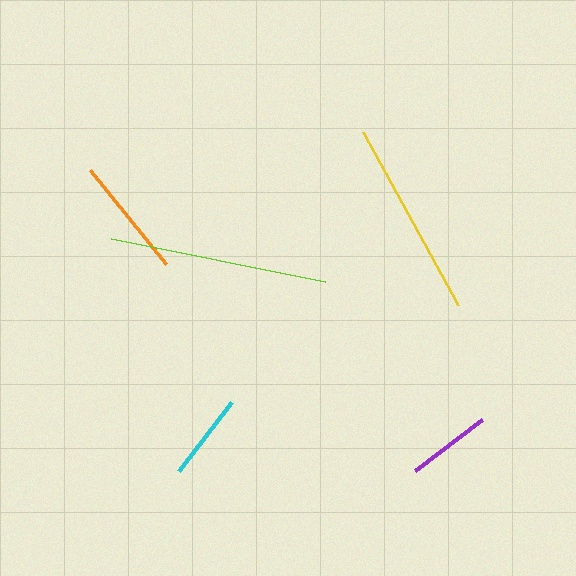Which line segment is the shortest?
The purple line is the shortest at approximately 85 pixels.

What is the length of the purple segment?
The purple segment is approximately 85 pixels long.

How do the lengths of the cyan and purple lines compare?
The cyan and purple lines are approximately the same length.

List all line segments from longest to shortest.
From longest to shortest: lime, yellow, orange, cyan, purple.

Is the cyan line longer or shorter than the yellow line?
The yellow line is longer than the cyan line.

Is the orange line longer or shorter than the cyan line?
The orange line is longer than the cyan line.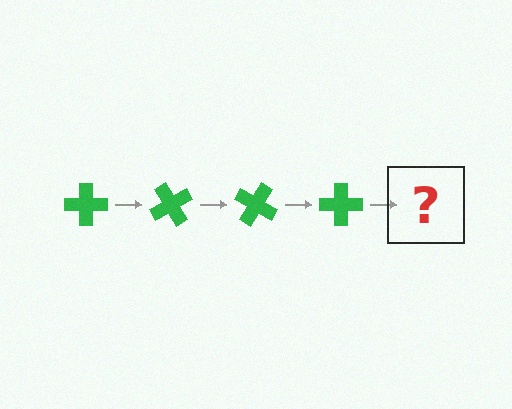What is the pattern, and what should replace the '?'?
The pattern is that the cross rotates 60 degrees each step. The '?' should be a green cross rotated 240 degrees.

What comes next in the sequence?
The next element should be a green cross rotated 240 degrees.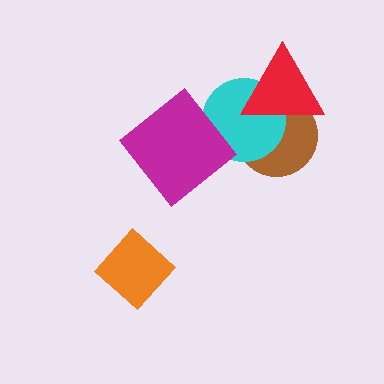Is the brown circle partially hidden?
Yes, it is partially covered by another shape.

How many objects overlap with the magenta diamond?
1 object overlaps with the magenta diamond.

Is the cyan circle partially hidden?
Yes, it is partially covered by another shape.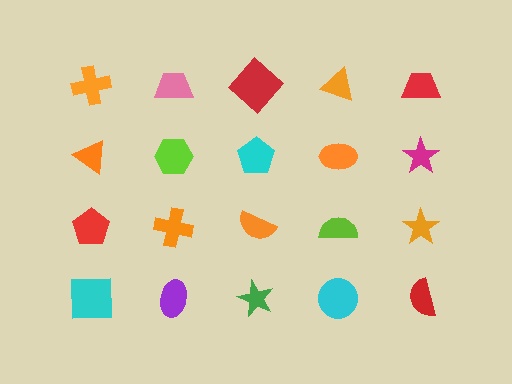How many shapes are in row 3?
5 shapes.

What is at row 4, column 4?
A cyan circle.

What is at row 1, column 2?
A pink trapezoid.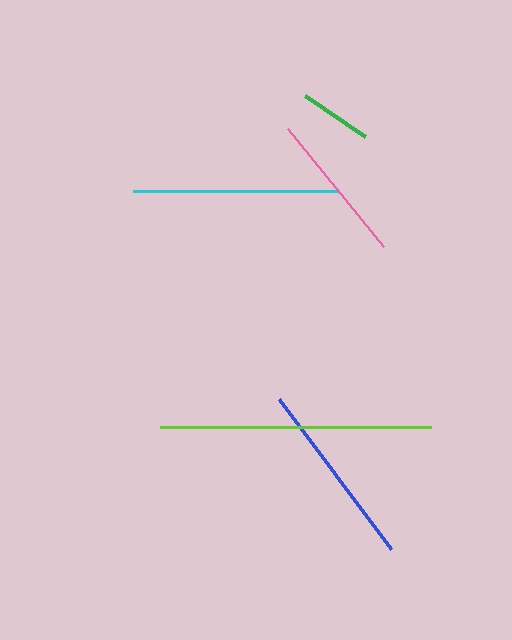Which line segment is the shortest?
The green line is the shortest at approximately 73 pixels.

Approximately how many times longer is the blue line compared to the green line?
The blue line is approximately 2.6 times the length of the green line.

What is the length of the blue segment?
The blue segment is approximately 188 pixels long.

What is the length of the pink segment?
The pink segment is approximately 153 pixels long.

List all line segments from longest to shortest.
From longest to shortest: lime, cyan, blue, pink, green.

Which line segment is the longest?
The lime line is the longest at approximately 271 pixels.